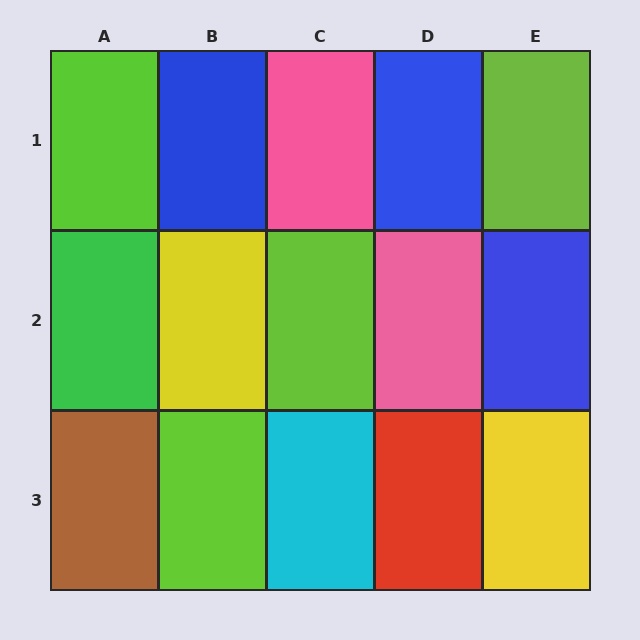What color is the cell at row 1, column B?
Blue.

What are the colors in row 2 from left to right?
Green, yellow, lime, pink, blue.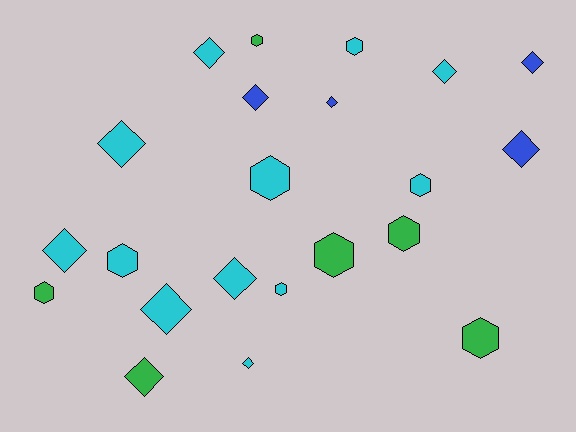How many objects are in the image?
There are 22 objects.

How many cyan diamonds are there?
There are 7 cyan diamonds.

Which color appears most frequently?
Cyan, with 12 objects.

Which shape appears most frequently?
Diamond, with 12 objects.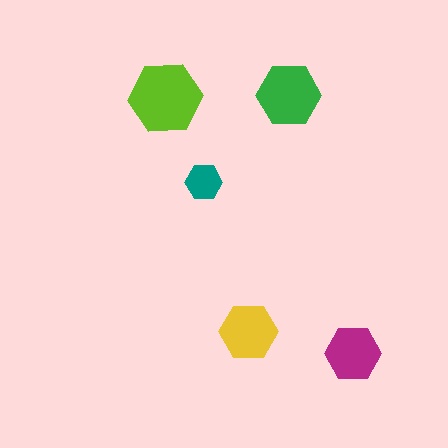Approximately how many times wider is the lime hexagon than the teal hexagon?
About 2 times wider.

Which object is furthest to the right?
The magenta hexagon is rightmost.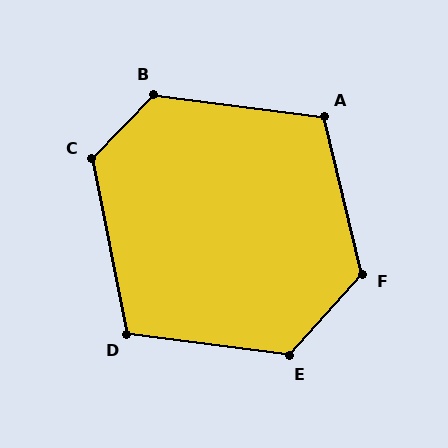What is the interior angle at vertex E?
Approximately 124 degrees (obtuse).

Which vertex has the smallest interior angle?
D, at approximately 109 degrees.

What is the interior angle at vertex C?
Approximately 125 degrees (obtuse).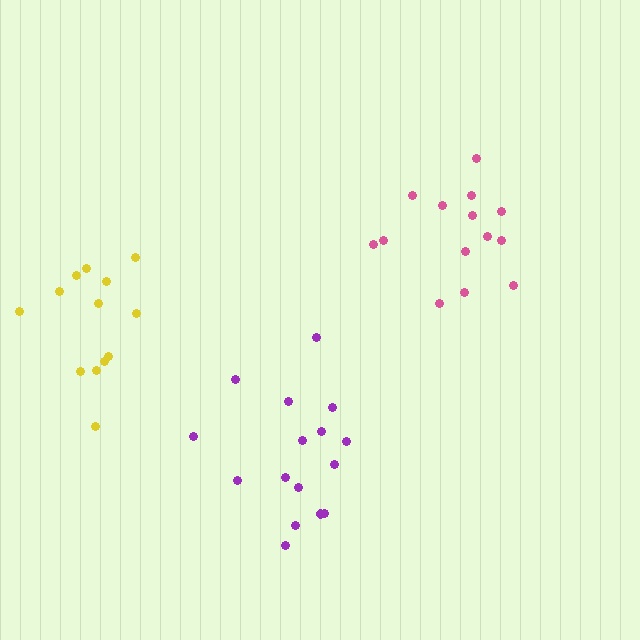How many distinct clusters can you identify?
There are 3 distinct clusters.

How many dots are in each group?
Group 1: 16 dots, Group 2: 13 dots, Group 3: 14 dots (43 total).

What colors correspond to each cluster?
The clusters are colored: purple, yellow, pink.